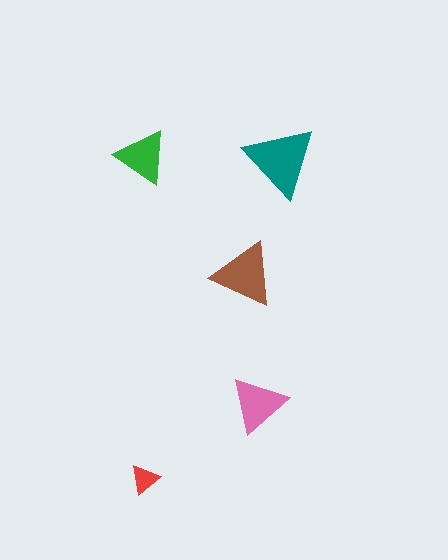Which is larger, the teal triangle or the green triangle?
The teal one.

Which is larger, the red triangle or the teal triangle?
The teal one.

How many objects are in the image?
There are 5 objects in the image.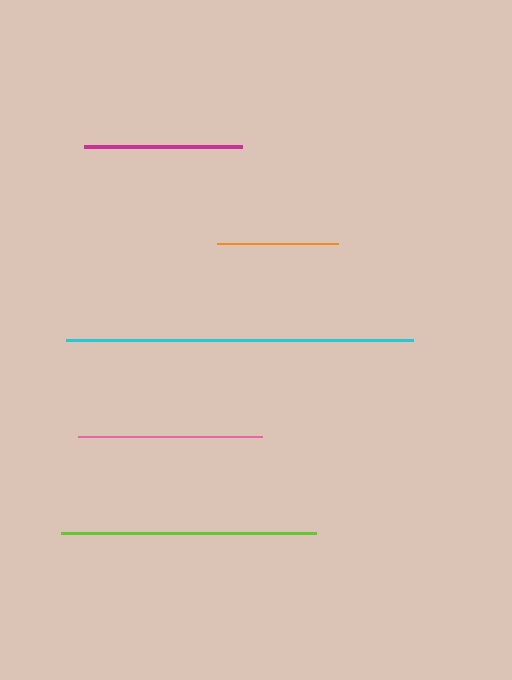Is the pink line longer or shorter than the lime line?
The lime line is longer than the pink line.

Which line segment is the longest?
The cyan line is the longest at approximately 347 pixels.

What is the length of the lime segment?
The lime segment is approximately 255 pixels long.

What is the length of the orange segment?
The orange segment is approximately 120 pixels long.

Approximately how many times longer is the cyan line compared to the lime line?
The cyan line is approximately 1.4 times the length of the lime line.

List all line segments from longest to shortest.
From longest to shortest: cyan, lime, pink, magenta, orange.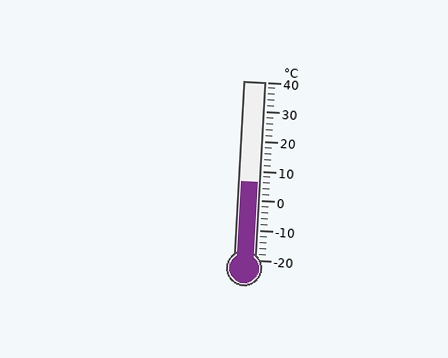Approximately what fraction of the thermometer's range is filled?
The thermometer is filled to approximately 45% of its range.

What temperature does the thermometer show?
The thermometer shows approximately 6°C.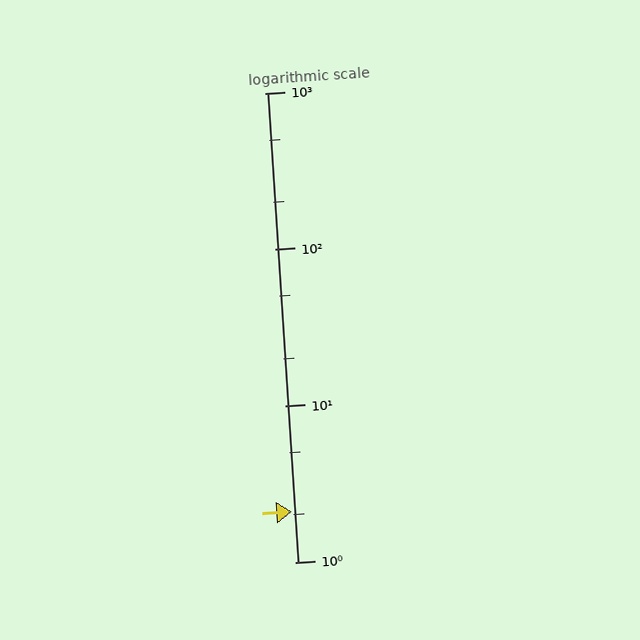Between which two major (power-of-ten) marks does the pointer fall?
The pointer is between 1 and 10.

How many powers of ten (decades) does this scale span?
The scale spans 3 decades, from 1 to 1000.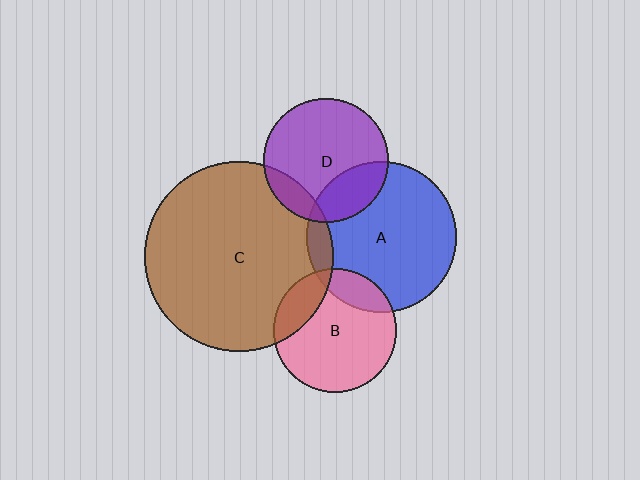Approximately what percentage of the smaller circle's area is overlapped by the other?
Approximately 25%.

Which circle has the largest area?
Circle C (brown).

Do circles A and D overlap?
Yes.